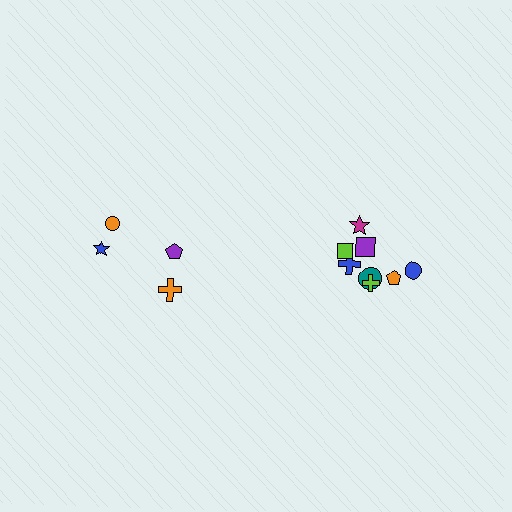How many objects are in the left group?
There are 4 objects.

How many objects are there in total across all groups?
There are 12 objects.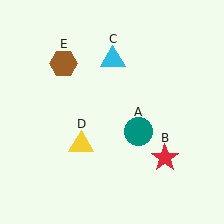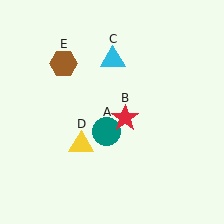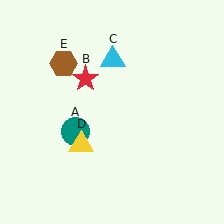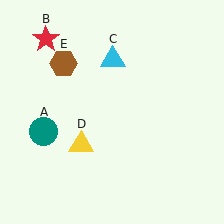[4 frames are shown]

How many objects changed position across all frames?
2 objects changed position: teal circle (object A), red star (object B).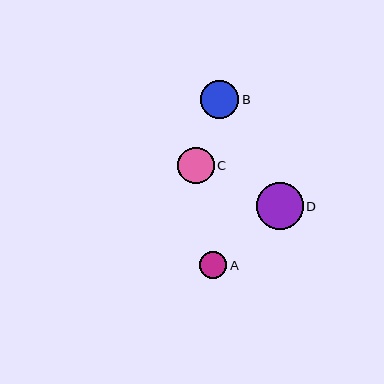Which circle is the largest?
Circle D is the largest with a size of approximately 46 pixels.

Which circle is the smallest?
Circle A is the smallest with a size of approximately 27 pixels.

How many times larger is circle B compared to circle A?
Circle B is approximately 1.4 times the size of circle A.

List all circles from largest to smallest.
From largest to smallest: D, B, C, A.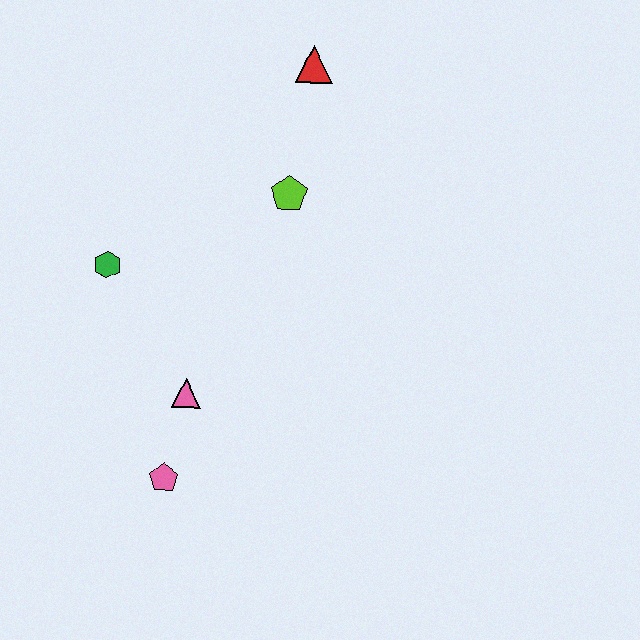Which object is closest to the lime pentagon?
The red triangle is closest to the lime pentagon.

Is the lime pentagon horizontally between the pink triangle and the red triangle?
Yes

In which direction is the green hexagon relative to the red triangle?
The green hexagon is below the red triangle.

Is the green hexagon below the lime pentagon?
Yes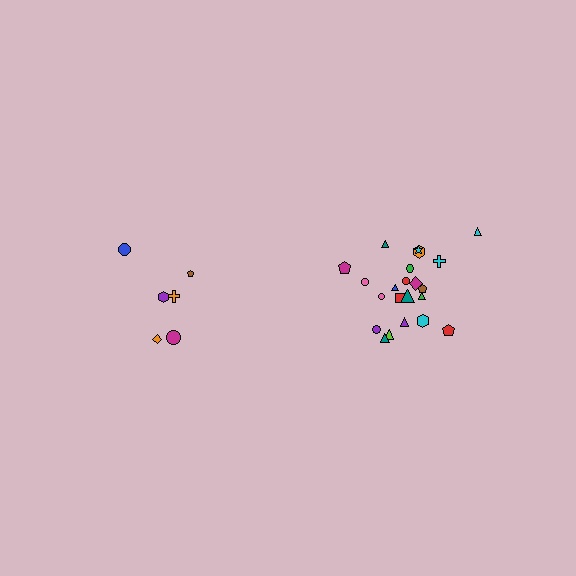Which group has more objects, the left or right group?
The right group.